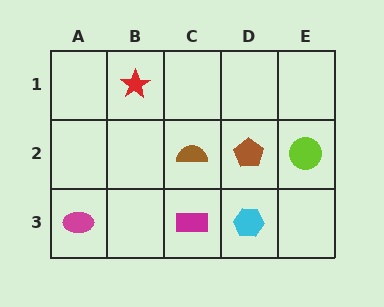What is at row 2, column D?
A brown pentagon.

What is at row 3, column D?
A cyan hexagon.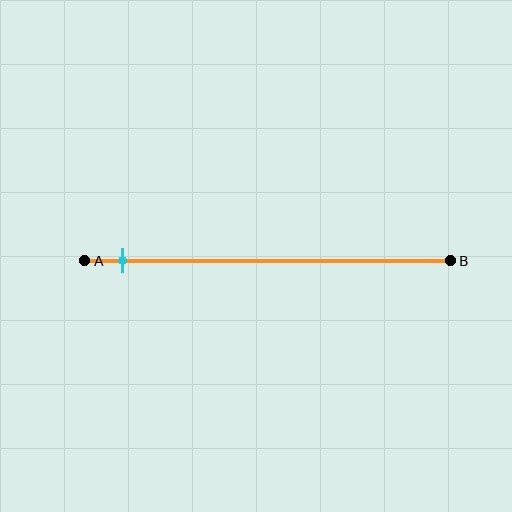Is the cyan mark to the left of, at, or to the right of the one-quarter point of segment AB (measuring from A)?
The cyan mark is to the left of the one-quarter point of segment AB.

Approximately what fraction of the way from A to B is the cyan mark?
The cyan mark is approximately 10% of the way from A to B.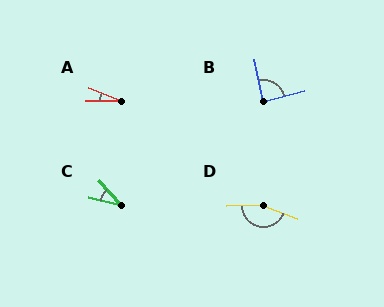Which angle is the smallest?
A, at approximately 21 degrees.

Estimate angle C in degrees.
Approximately 34 degrees.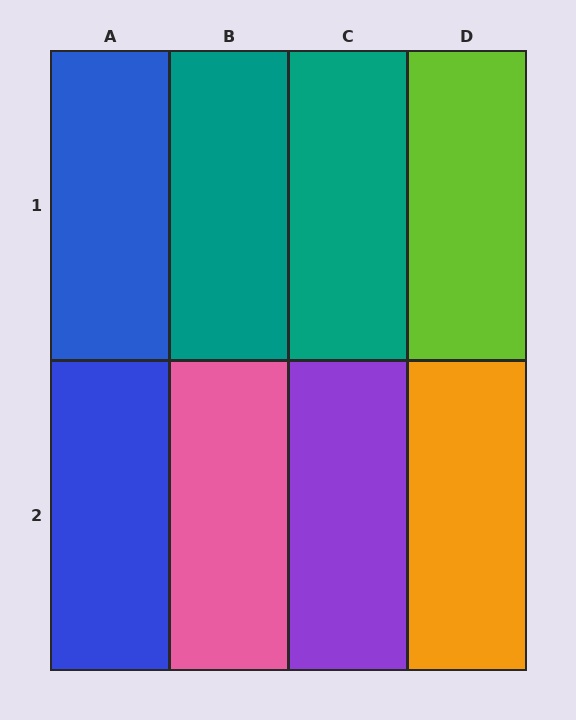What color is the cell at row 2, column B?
Pink.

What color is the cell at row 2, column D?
Orange.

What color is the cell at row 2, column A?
Blue.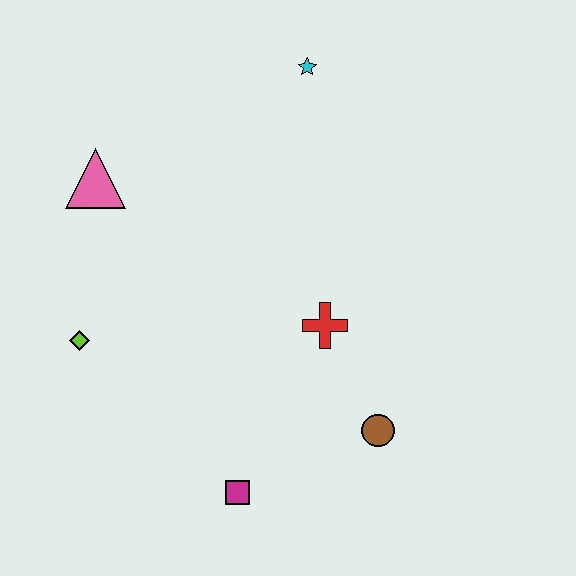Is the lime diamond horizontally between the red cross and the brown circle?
No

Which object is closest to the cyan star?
The pink triangle is closest to the cyan star.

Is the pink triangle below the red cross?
No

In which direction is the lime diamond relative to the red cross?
The lime diamond is to the left of the red cross.